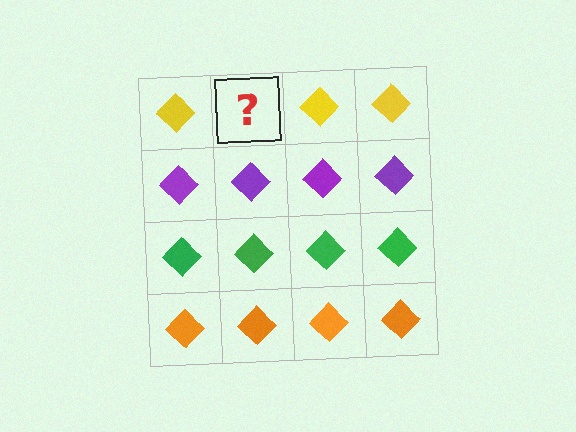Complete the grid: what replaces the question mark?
The question mark should be replaced with a yellow diamond.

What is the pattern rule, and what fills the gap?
The rule is that each row has a consistent color. The gap should be filled with a yellow diamond.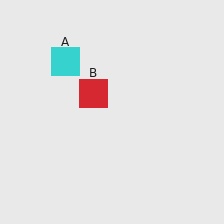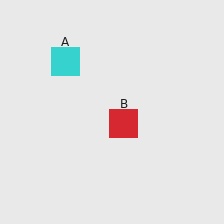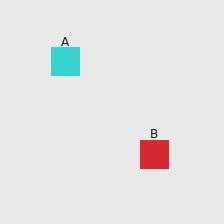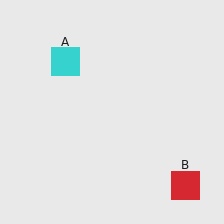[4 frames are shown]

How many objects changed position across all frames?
1 object changed position: red square (object B).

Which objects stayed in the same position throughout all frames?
Cyan square (object A) remained stationary.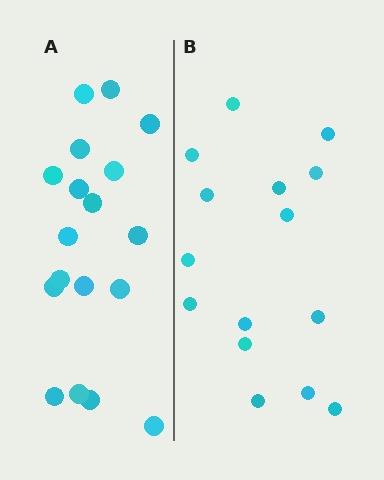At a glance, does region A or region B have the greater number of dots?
Region A (the left region) has more dots.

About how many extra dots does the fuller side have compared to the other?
Region A has just a few more — roughly 2 or 3 more dots than region B.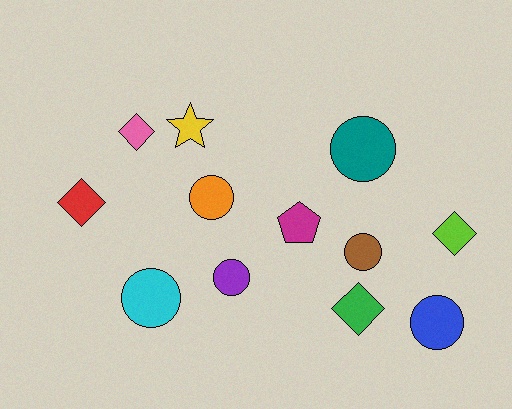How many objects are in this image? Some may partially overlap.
There are 12 objects.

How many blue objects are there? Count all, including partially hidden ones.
There is 1 blue object.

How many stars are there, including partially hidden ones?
There is 1 star.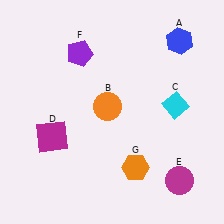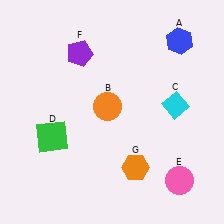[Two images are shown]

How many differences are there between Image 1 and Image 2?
There are 2 differences between the two images.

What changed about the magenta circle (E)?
In Image 1, E is magenta. In Image 2, it changed to pink.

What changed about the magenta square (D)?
In Image 1, D is magenta. In Image 2, it changed to green.